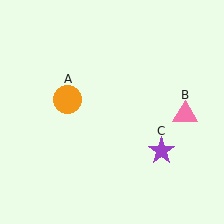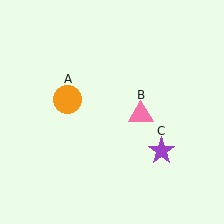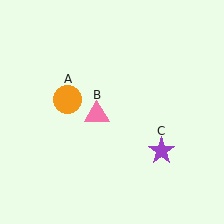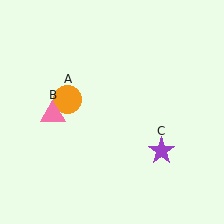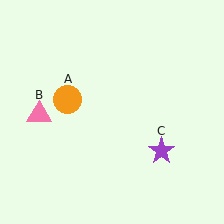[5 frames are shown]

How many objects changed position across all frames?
1 object changed position: pink triangle (object B).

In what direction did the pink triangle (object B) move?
The pink triangle (object B) moved left.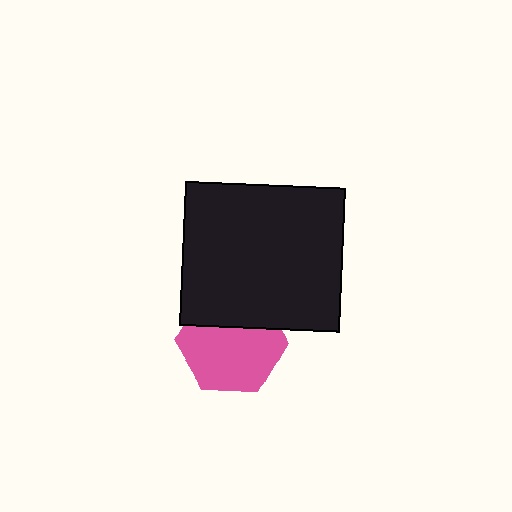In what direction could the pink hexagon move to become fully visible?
The pink hexagon could move down. That would shift it out from behind the black rectangle entirely.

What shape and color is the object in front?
The object in front is a black rectangle.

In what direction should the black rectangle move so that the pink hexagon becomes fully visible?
The black rectangle should move up. That is the shortest direction to clear the overlap and leave the pink hexagon fully visible.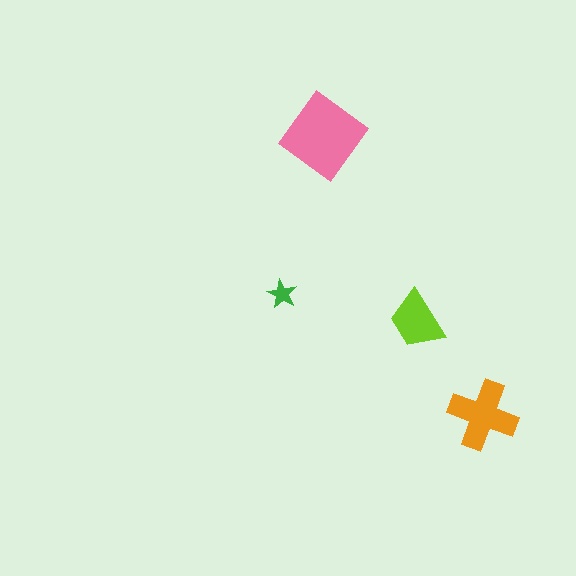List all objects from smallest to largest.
The green star, the lime trapezoid, the orange cross, the pink diamond.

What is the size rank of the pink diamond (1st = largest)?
1st.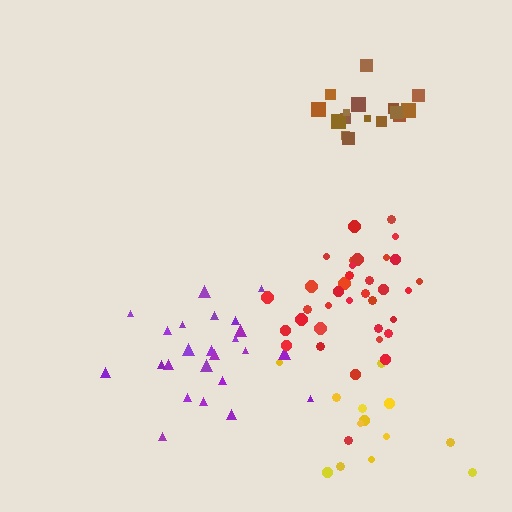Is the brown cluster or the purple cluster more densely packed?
Brown.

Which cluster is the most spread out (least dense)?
Yellow.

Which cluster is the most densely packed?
Red.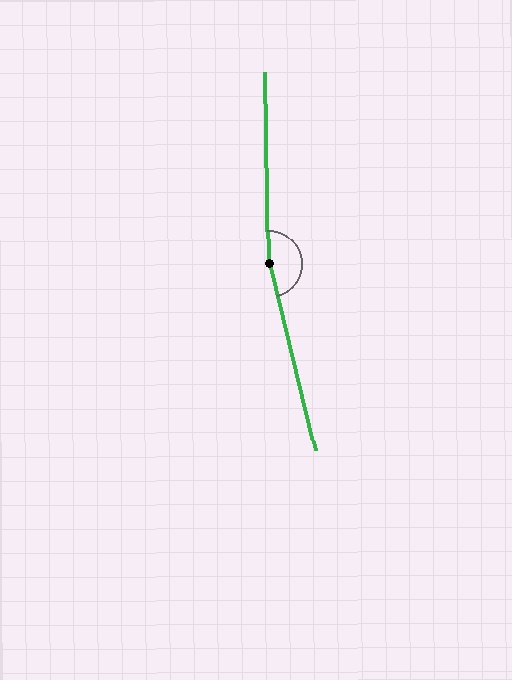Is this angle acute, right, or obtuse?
It is obtuse.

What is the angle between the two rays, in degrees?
Approximately 167 degrees.